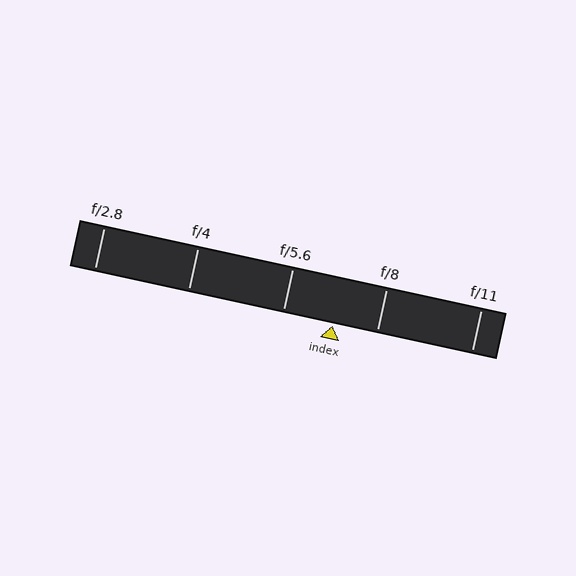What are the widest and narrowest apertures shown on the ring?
The widest aperture shown is f/2.8 and the narrowest is f/11.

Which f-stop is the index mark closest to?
The index mark is closest to f/8.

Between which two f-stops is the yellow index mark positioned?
The index mark is between f/5.6 and f/8.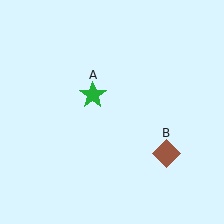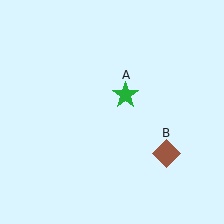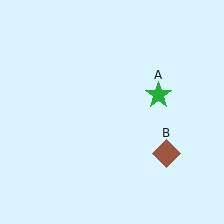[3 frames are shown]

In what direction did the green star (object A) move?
The green star (object A) moved right.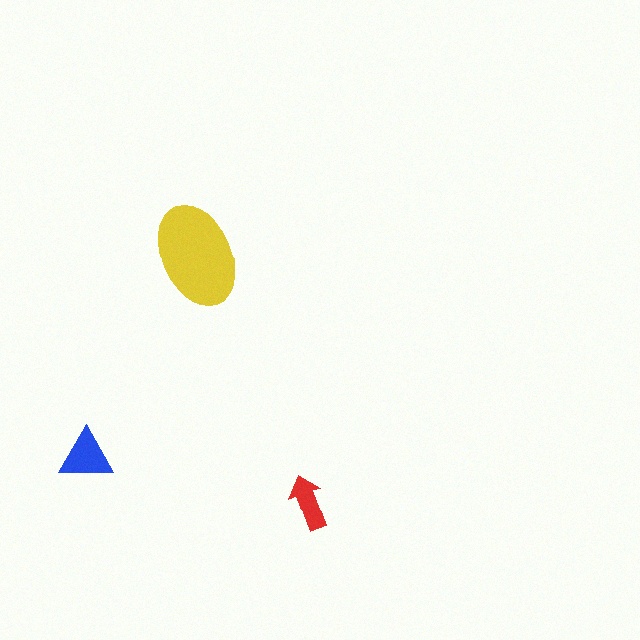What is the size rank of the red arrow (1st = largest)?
3rd.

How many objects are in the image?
There are 3 objects in the image.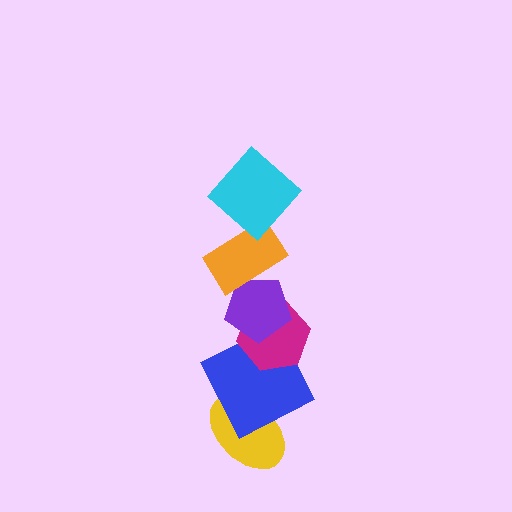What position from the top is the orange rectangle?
The orange rectangle is 2nd from the top.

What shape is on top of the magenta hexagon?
The purple pentagon is on top of the magenta hexagon.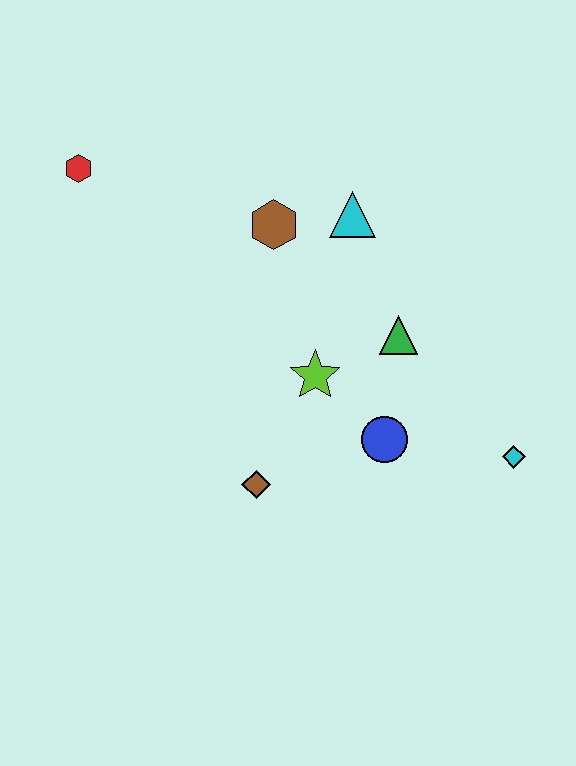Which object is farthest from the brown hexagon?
The cyan diamond is farthest from the brown hexagon.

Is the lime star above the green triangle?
No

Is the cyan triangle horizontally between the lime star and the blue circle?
Yes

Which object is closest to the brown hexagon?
The cyan triangle is closest to the brown hexagon.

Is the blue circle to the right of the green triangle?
No